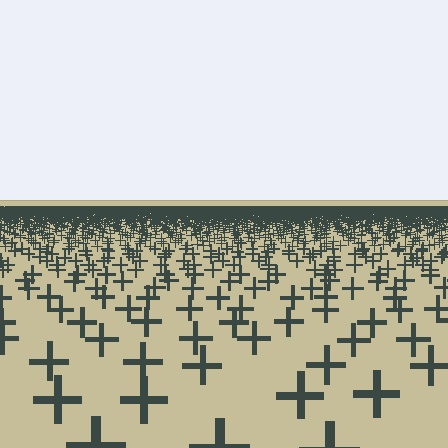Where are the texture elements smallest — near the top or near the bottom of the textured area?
Near the top.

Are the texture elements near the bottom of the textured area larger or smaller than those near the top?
Larger. Near the bottom, elements are closer to the viewer and appear at a bigger on-screen size.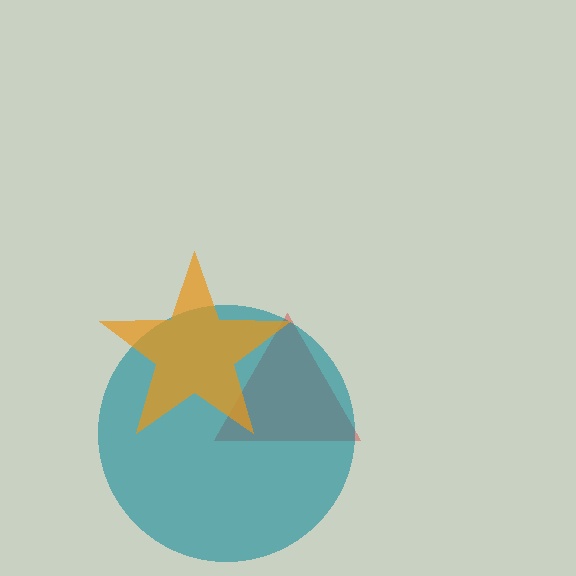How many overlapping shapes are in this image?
There are 3 overlapping shapes in the image.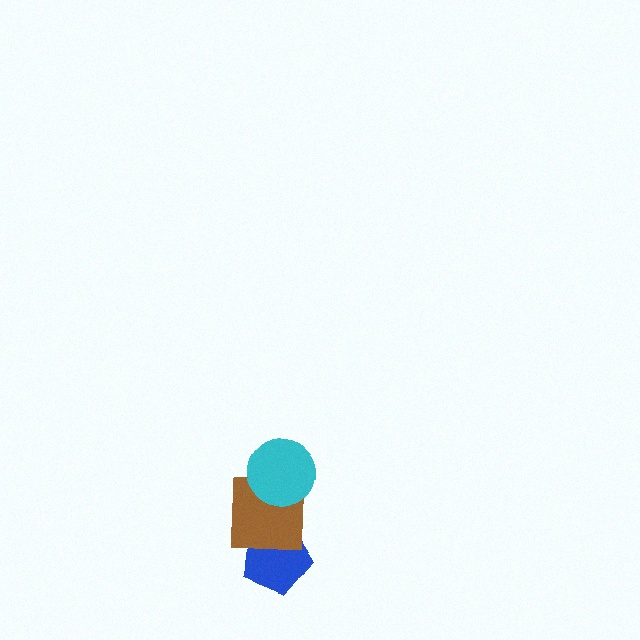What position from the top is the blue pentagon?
The blue pentagon is 3rd from the top.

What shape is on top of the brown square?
The cyan circle is on top of the brown square.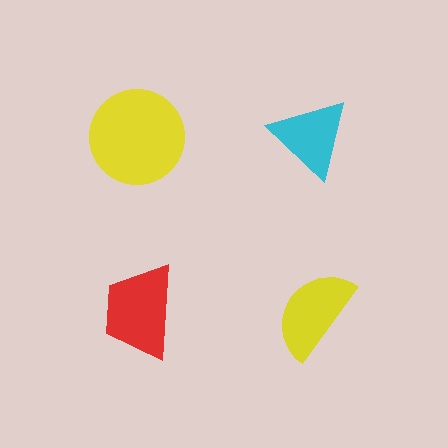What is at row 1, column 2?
A cyan triangle.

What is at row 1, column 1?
A yellow circle.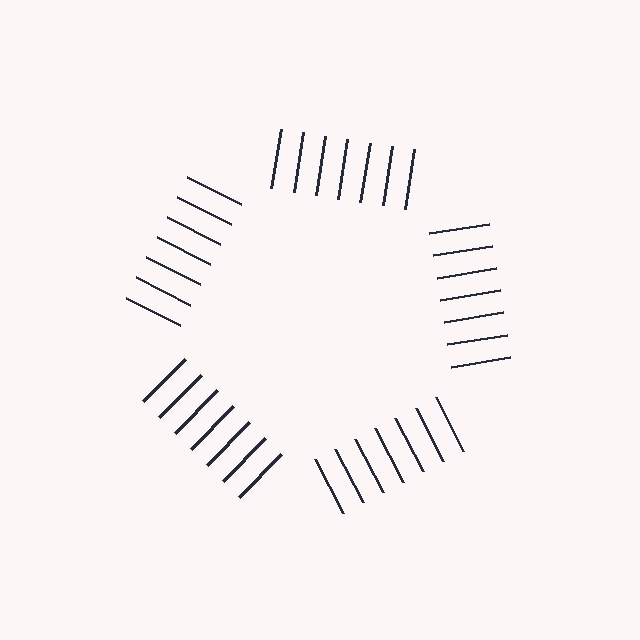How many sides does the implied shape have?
5 sides — the line-ends trace a pentagon.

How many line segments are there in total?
35 — 7 along each of the 5 edges.